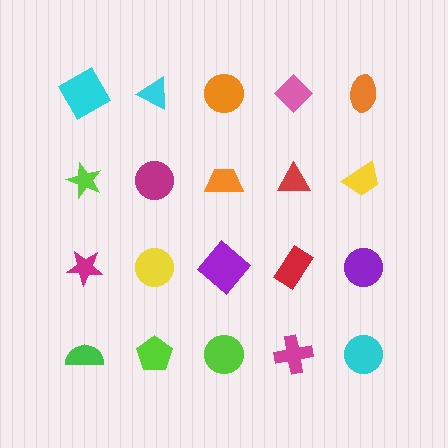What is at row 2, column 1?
A lime star.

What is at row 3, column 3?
A purple diamond.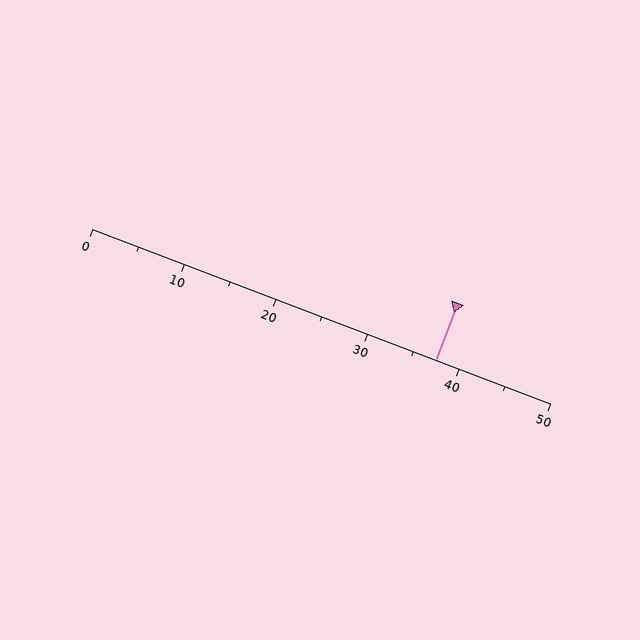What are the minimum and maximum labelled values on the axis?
The axis runs from 0 to 50.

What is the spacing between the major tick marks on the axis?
The major ticks are spaced 10 apart.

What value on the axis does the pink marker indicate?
The marker indicates approximately 37.5.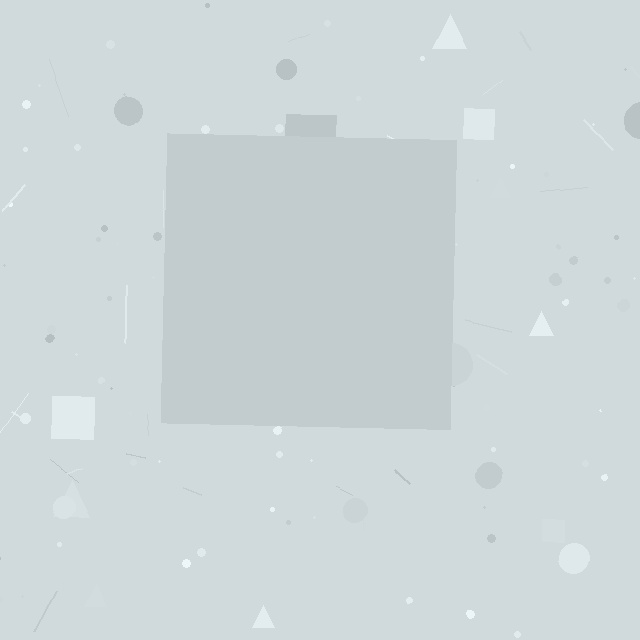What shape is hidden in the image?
A square is hidden in the image.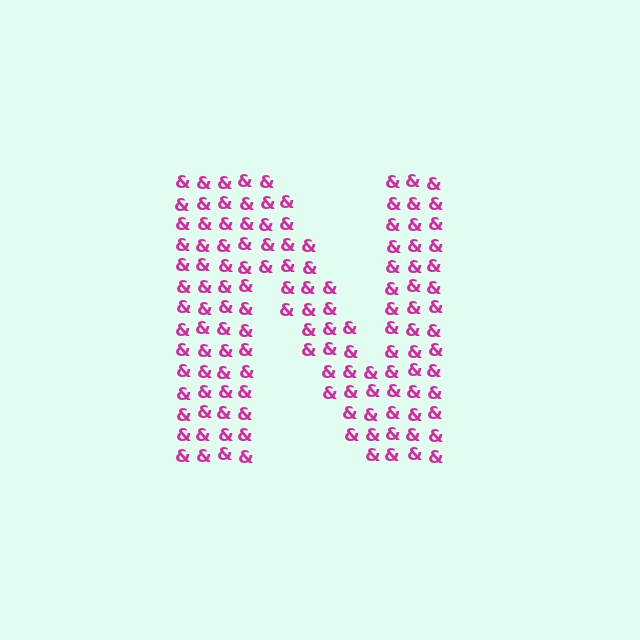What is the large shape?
The large shape is the letter N.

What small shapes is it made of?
It is made of small ampersands.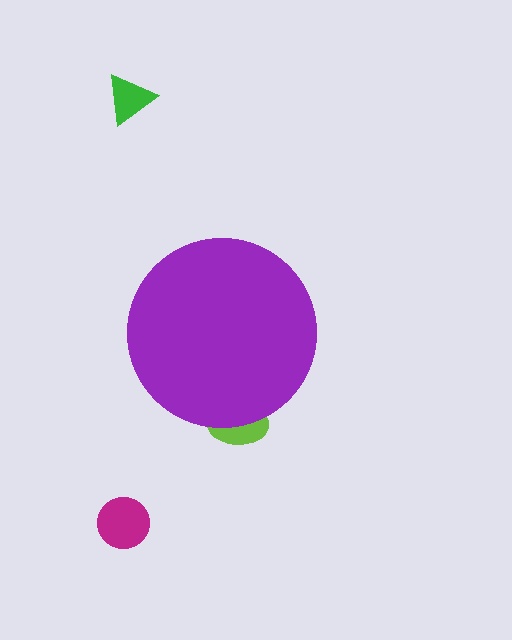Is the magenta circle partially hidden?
No, the magenta circle is fully visible.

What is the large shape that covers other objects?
A purple circle.